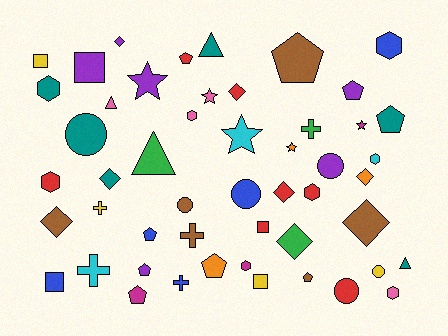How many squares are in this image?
There are 5 squares.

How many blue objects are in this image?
There are 5 blue objects.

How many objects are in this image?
There are 50 objects.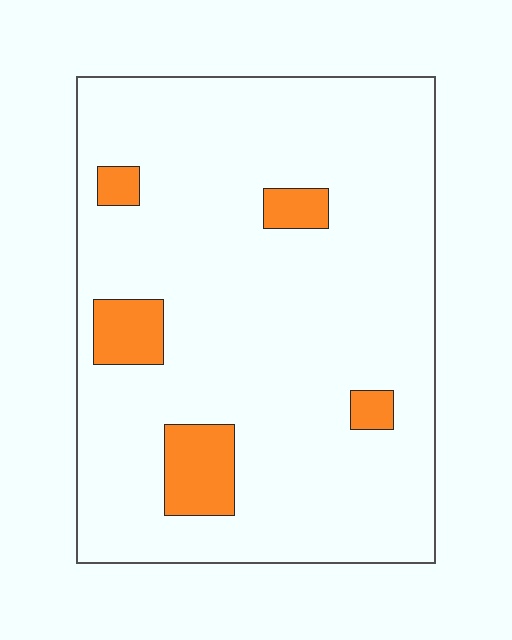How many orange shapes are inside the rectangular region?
5.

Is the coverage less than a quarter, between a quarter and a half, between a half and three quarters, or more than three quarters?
Less than a quarter.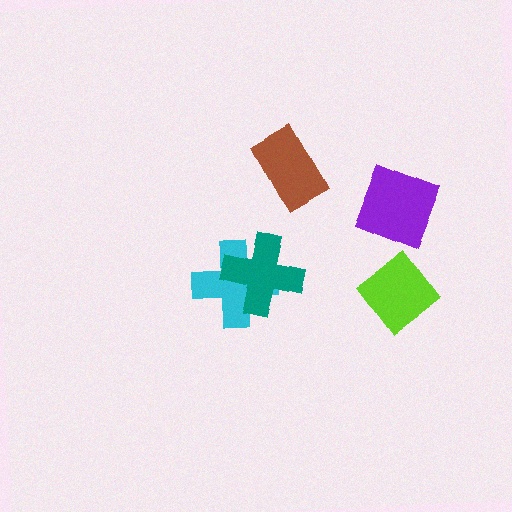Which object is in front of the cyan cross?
The teal cross is in front of the cyan cross.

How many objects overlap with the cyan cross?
1 object overlaps with the cyan cross.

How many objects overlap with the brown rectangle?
0 objects overlap with the brown rectangle.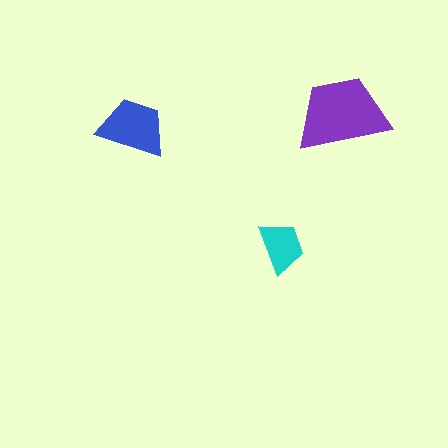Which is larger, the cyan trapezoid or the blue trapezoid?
The blue one.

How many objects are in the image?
There are 3 objects in the image.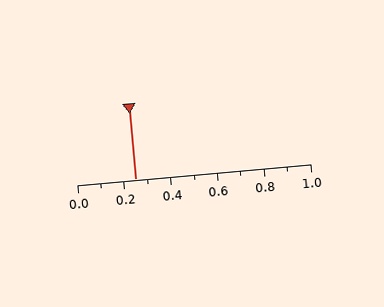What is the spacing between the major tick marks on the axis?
The major ticks are spaced 0.2 apart.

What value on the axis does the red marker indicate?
The marker indicates approximately 0.25.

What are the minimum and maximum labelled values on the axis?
The axis runs from 0.0 to 1.0.